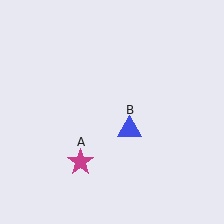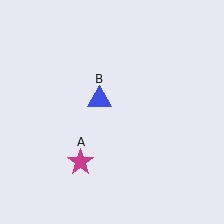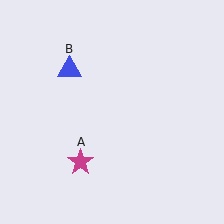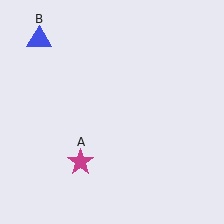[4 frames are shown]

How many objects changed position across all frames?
1 object changed position: blue triangle (object B).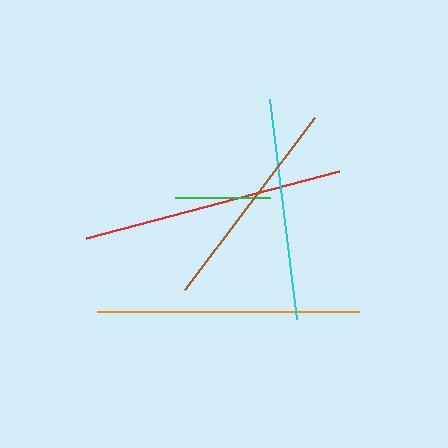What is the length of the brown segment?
The brown segment is approximately 216 pixels long.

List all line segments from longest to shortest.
From longest to shortest: orange, red, cyan, brown, green.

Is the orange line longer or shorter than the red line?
The orange line is longer than the red line.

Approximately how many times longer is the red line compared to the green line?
The red line is approximately 2.7 times the length of the green line.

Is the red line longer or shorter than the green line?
The red line is longer than the green line.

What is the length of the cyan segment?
The cyan segment is approximately 221 pixels long.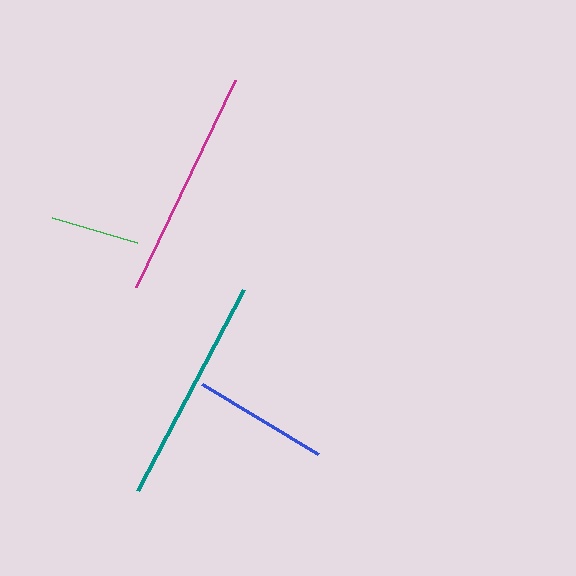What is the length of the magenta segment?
The magenta segment is approximately 229 pixels long.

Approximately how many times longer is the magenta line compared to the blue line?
The magenta line is approximately 1.7 times the length of the blue line.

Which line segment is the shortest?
The green line is the shortest at approximately 89 pixels.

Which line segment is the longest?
The magenta line is the longest at approximately 229 pixels.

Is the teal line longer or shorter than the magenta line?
The magenta line is longer than the teal line.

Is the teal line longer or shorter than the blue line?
The teal line is longer than the blue line.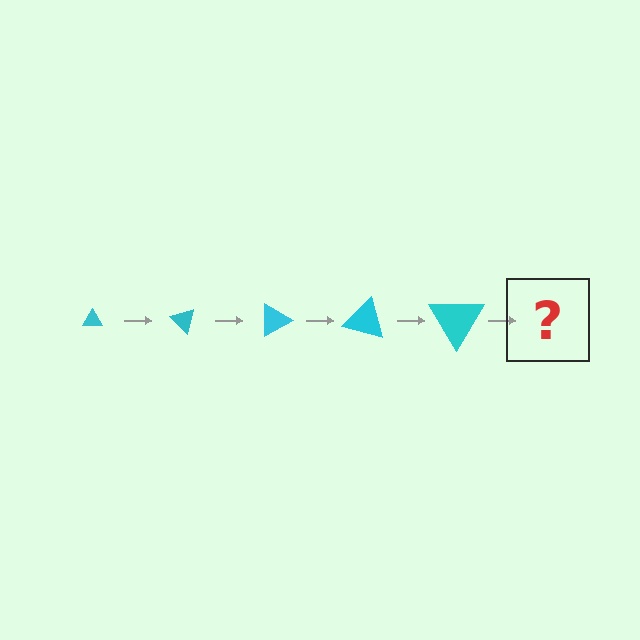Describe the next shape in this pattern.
It should be a triangle, larger than the previous one and rotated 225 degrees from the start.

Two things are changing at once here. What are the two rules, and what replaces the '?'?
The two rules are that the triangle grows larger each step and it rotates 45 degrees each step. The '?' should be a triangle, larger than the previous one and rotated 225 degrees from the start.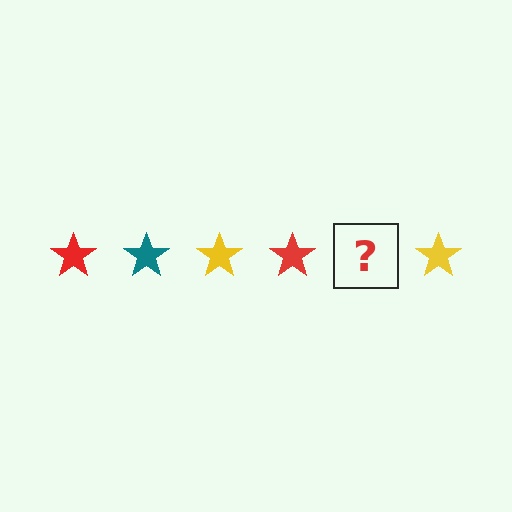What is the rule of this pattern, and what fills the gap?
The rule is that the pattern cycles through red, teal, yellow stars. The gap should be filled with a teal star.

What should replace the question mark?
The question mark should be replaced with a teal star.